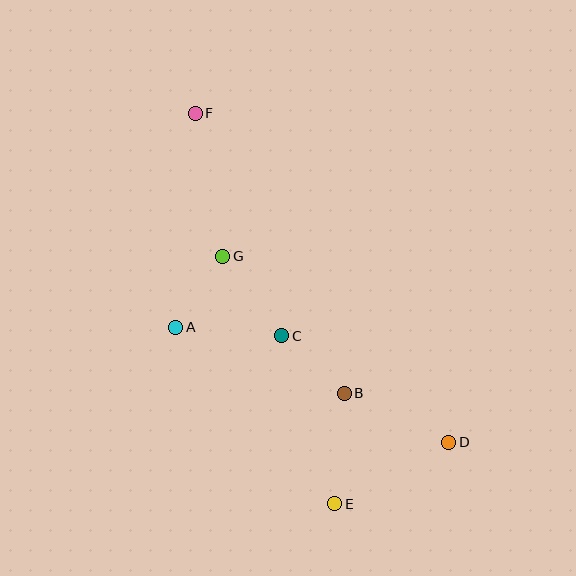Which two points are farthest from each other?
Points D and F are farthest from each other.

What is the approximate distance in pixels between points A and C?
The distance between A and C is approximately 106 pixels.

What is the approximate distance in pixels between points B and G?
The distance between B and G is approximately 183 pixels.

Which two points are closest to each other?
Points B and C are closest to each other.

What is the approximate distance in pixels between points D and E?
The distance between D and E is approximately 130 pixels.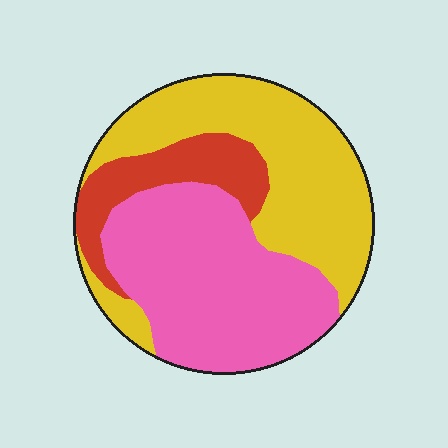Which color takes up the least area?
Red, at roughly 15%.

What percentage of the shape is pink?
Pink covers about 45% of the shape.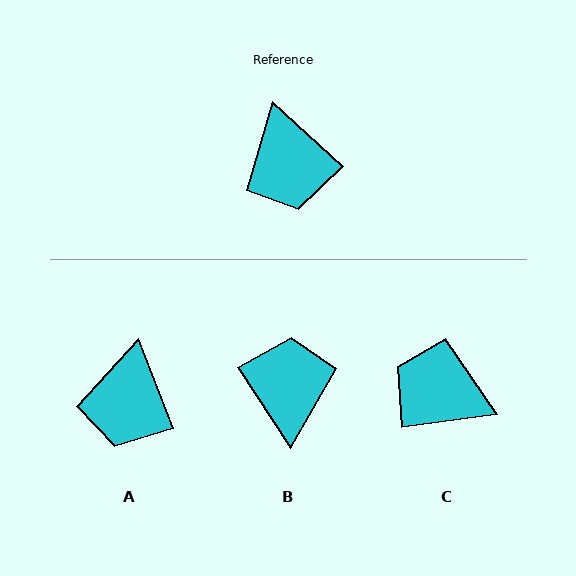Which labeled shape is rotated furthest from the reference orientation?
B, about 166 degrees away.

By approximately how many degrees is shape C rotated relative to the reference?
Approximately 130 degrees clockwise.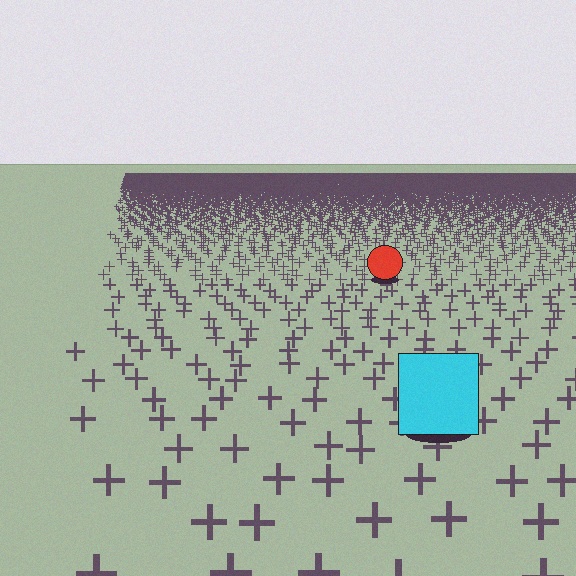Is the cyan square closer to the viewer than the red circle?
Yes. The cyan square is closer — you can tell from the texture gradient: the ground texture is coarser near it.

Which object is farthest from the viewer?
The red circle is farthest from the viewer. It appears smaller and the ground texture around it is denser.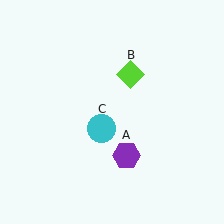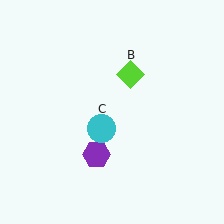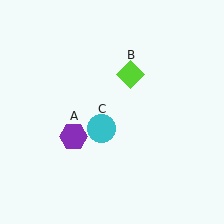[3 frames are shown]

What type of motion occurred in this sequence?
The purple hexagon (object A) rotated clockwise around the center of the scene.